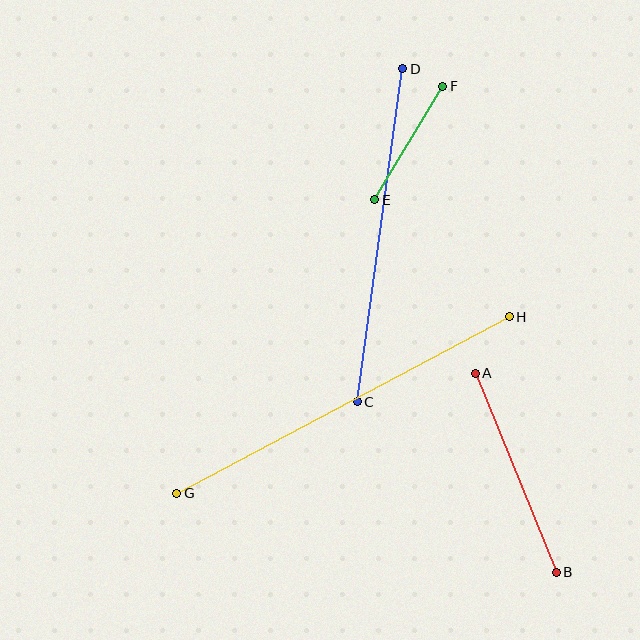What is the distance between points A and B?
The distance is approximately 215 pixels.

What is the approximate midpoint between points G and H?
The midpoint is at approximately (343, 405) pixels.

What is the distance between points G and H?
The distance is approximately 377 pixels.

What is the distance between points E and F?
The distance is approximately 132 pixels.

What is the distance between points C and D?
The distance is approximately 336 pixels.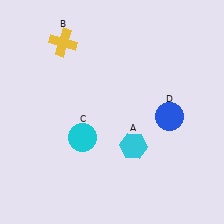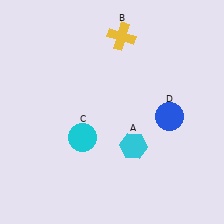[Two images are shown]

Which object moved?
The yellow cross (B) moved right.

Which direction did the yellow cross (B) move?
The yellow cross (B) moved right.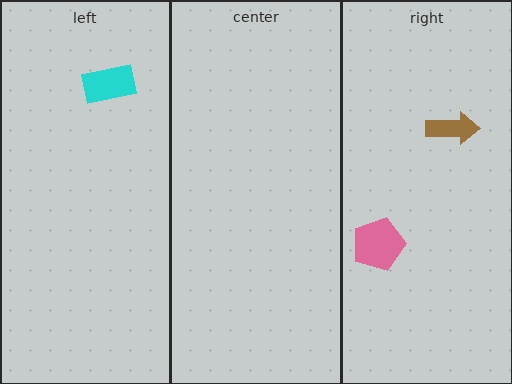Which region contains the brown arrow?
The right region.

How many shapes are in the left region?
1.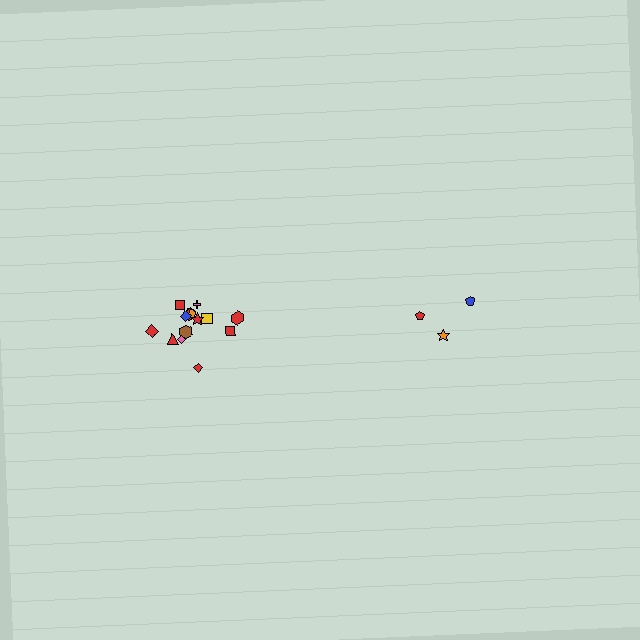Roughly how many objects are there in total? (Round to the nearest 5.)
Roughly 20 objects in total.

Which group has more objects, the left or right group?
The left group.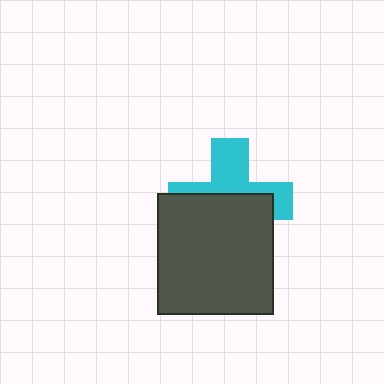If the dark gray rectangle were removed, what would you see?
You would see the complete cyan cross.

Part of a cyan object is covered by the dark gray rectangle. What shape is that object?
It is a cross.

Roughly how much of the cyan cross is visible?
About half of it is visible (roughly 46%).